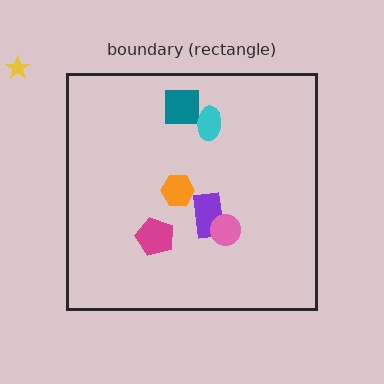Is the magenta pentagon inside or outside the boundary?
Inside.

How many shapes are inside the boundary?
6 inside, 1 outside.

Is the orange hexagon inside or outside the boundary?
Inside.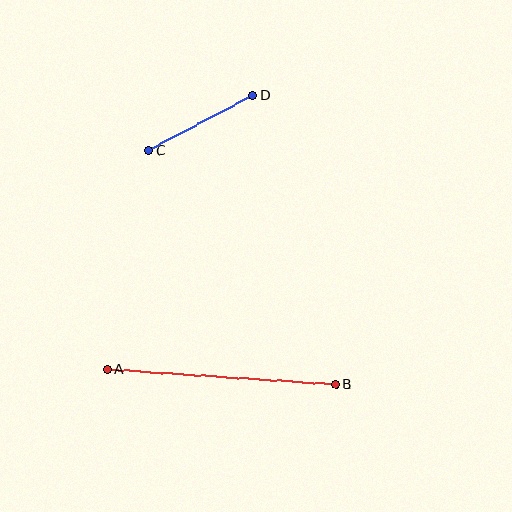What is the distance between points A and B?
The distance is approximately 229 pixels.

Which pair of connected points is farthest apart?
Points A and B are farthest apart.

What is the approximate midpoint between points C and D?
The midpoint is at approximately (201, 123) pixels.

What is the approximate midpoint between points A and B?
The midpoint is at approximately (221, 377) pixels.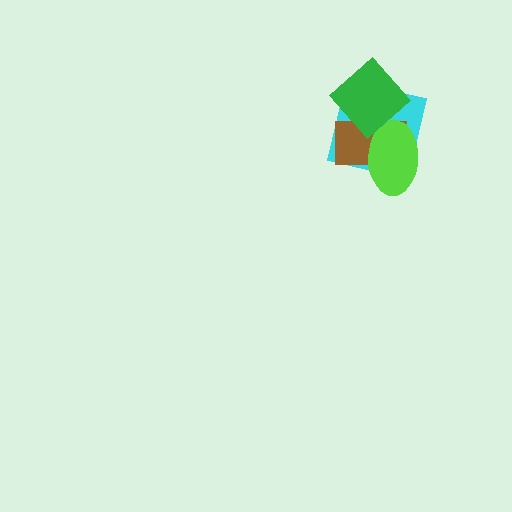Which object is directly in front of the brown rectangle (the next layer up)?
The lime ellipse is directly in front of the brown rectangle.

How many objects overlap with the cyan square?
3 objects overlap with the cyan square.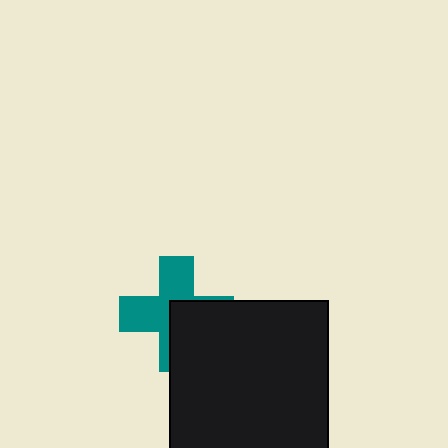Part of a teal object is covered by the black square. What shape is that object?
It is a cross.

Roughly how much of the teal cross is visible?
About half of it is visible (roughly 56%).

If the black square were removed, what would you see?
You would see the complete teal cross.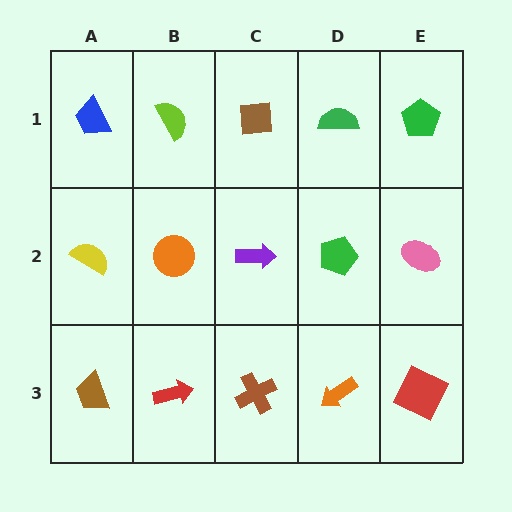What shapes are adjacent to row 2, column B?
A lime semicircle (row 1, column B), a red arrow (row 3, column B), a yellow semicircle (row 2, column A), a purple arrow (row 2, column C).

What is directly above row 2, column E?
A green pentagon.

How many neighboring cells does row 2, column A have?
3.